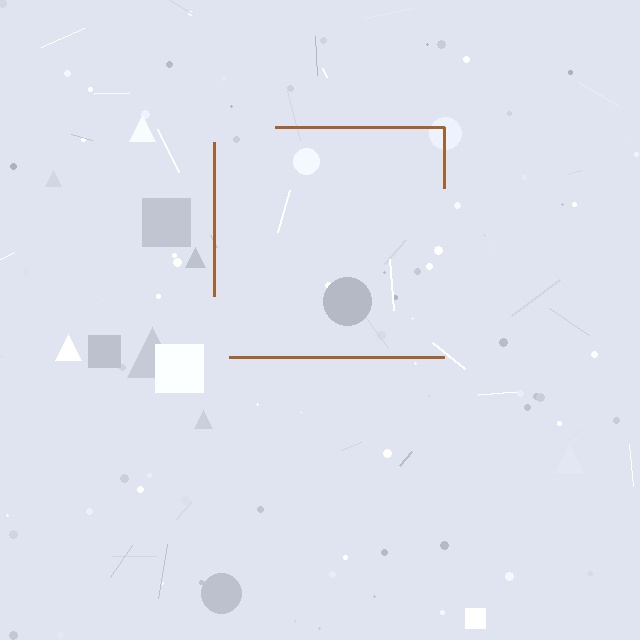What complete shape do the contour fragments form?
The contour fragments form a square.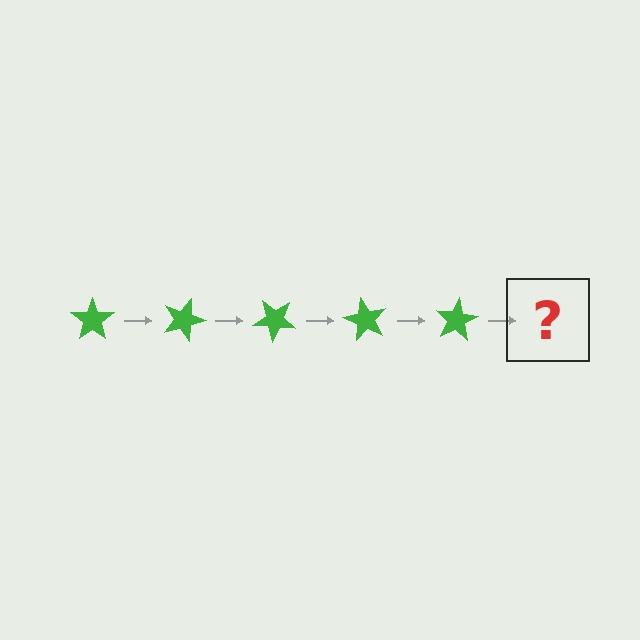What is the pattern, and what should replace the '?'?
The pattern is that the star rotates 20 degrees each step. The '?' should be a green star rotated 100 degrees.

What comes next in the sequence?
The next element should be a green star rotated 100 degrees.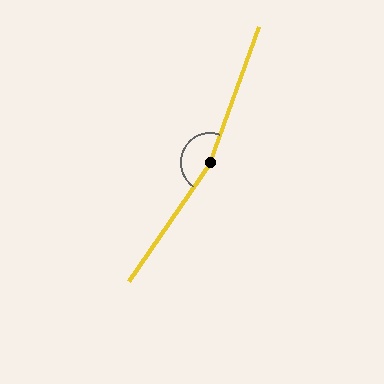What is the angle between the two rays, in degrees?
Approximately 165 degrees.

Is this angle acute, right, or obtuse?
It is obtuse.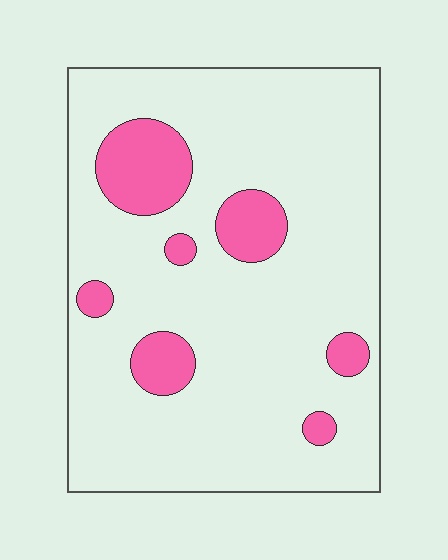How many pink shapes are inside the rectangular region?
7.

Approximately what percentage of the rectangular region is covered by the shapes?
Approximately 15%.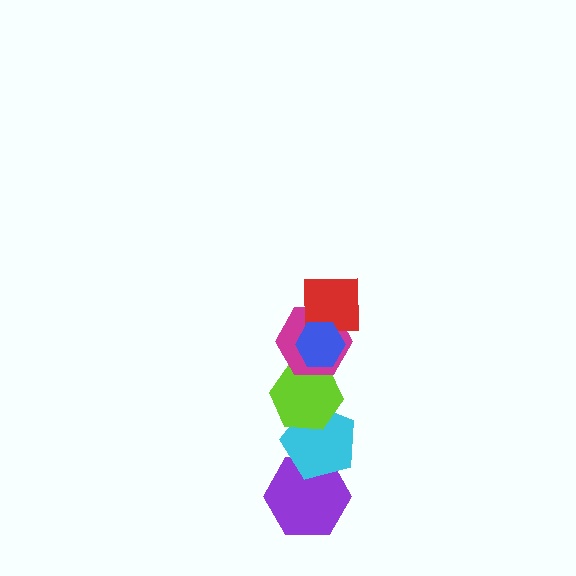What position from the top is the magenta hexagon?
The magenta hexagon is 3rd from the top.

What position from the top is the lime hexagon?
The lime hexagon is 4th from the top.